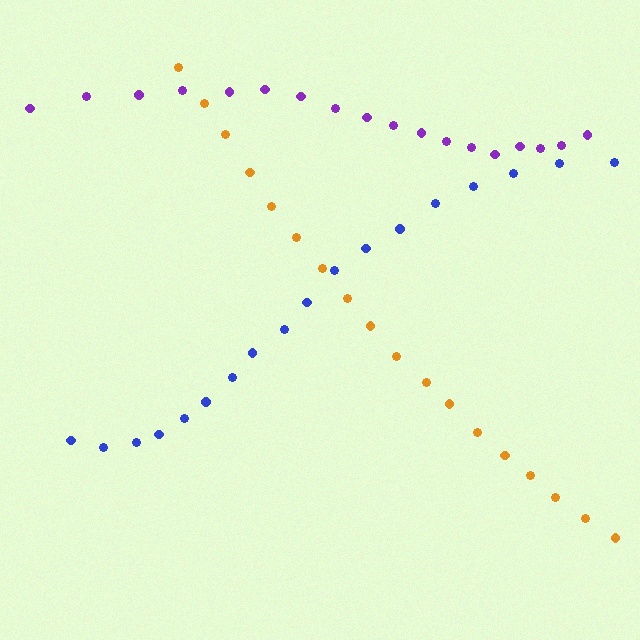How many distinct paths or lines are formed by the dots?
There are 3 distinct paths.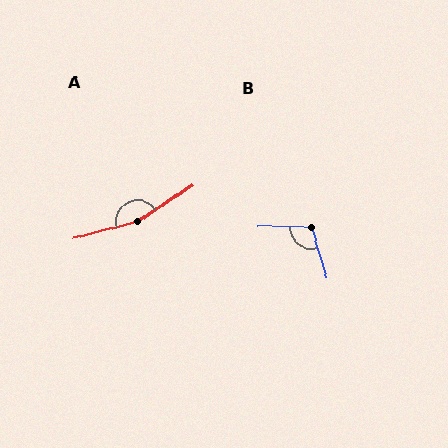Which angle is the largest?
A, at approximately 161 degrees.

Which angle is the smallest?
B, at approximately 106 degrees.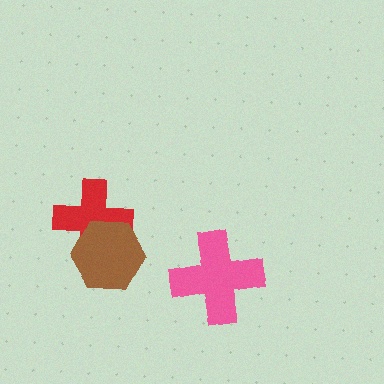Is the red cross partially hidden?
Yes, it is partially covered by another shape.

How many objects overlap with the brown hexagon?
1 object overlaps with the brown hexagon.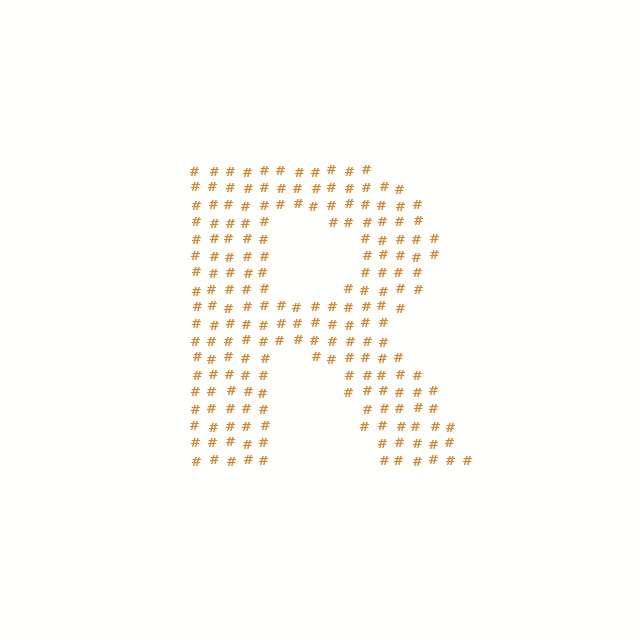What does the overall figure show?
The overall figure shows the letter R.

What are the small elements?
The small elements are hash symbols.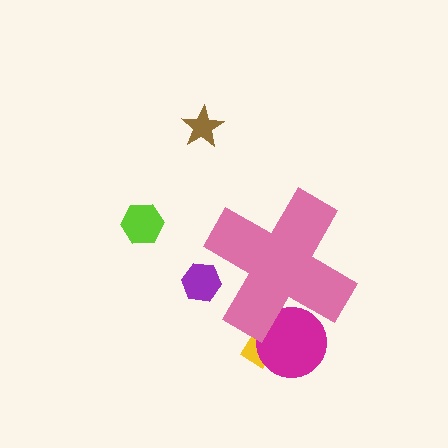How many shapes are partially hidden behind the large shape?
3 shapes are partially hidden.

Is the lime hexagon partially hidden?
No, the lime hexagon is fully visible.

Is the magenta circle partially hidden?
Yes, the magenta circle is partially hidden behind the pink cross.